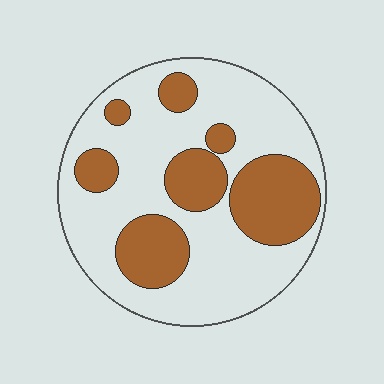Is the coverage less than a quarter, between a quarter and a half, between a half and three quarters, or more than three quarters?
Between a quarter and a half.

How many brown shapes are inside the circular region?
7.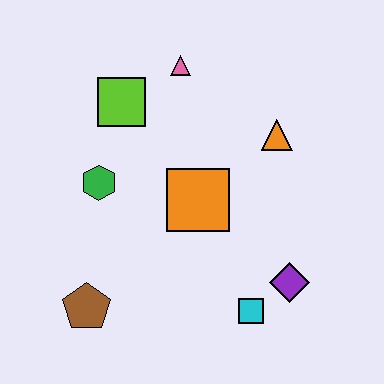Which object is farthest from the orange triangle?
The brown pentagon is farthest from the orange triangle.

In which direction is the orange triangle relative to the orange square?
The orange triangle is to the right of the orange square.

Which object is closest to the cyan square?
The purple diamond is closest to the cyan square.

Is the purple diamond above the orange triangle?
No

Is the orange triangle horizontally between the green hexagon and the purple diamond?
Yes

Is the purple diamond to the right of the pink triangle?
Yes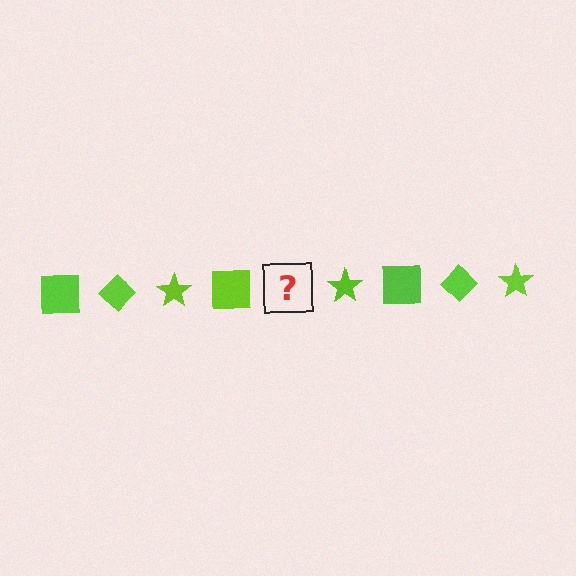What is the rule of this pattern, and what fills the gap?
The rule is that the pattern cycles through square, diamond, star shapes in lime. The gap should be filled with a lime diamond.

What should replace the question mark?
The question mark should be replaced with a lime diamond.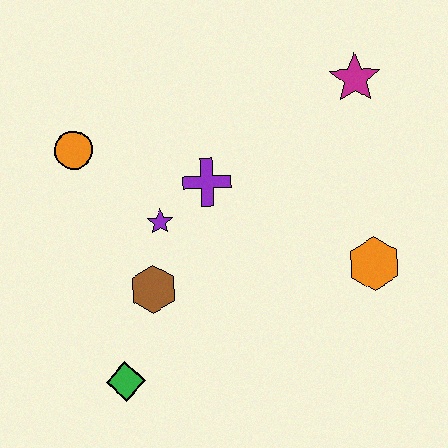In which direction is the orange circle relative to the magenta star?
The orange circle is to the left of the magenta star.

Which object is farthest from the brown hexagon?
The magenta star is farthest from the brown hexagon.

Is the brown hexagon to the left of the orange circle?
No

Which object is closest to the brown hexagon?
The purple star is closest to the brown hexagon.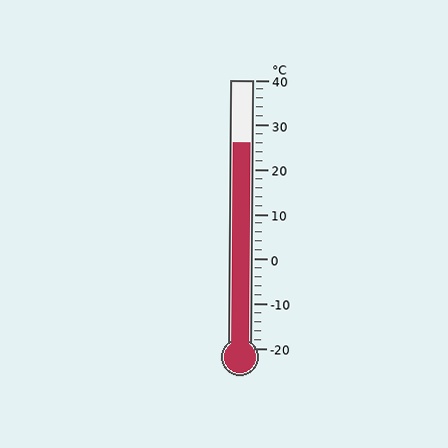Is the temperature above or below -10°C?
The temperature is above -10°C.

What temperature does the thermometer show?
The thermometer shows approximately 26°C.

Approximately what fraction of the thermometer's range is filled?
The thermometer is filled to approximately 75% of its range.